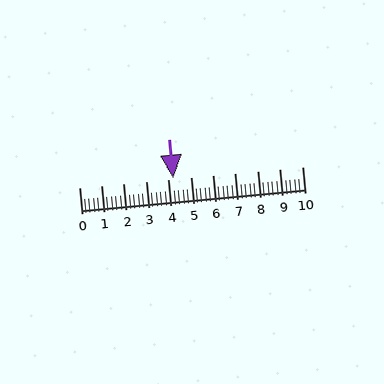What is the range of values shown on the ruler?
The ruler shows values from 0 to 10.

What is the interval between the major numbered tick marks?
The major tick marks are spaced 1 units apart.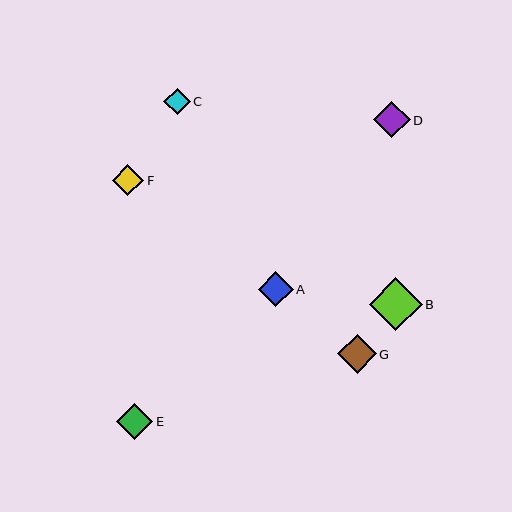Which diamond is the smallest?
Diamond C is the smallest with a size of approximately 26 pixels.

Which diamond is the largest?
Diamond B is the largest with a size of approximately 53 pixels.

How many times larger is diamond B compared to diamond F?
Diamond B is approximately 1.7 times the size of diamond F.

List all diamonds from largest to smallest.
From largest to smallest: B, G, D, E, A, F, C.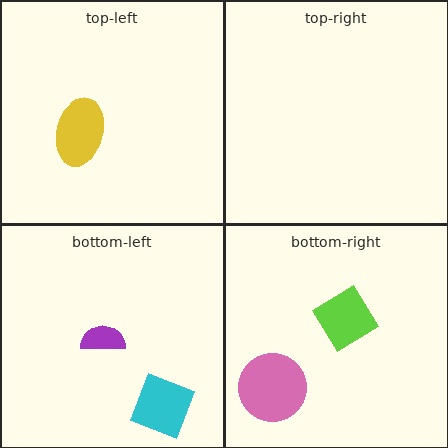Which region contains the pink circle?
The bottom-right region.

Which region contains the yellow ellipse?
The top-left region.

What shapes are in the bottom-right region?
The pink circle, the lime diamond.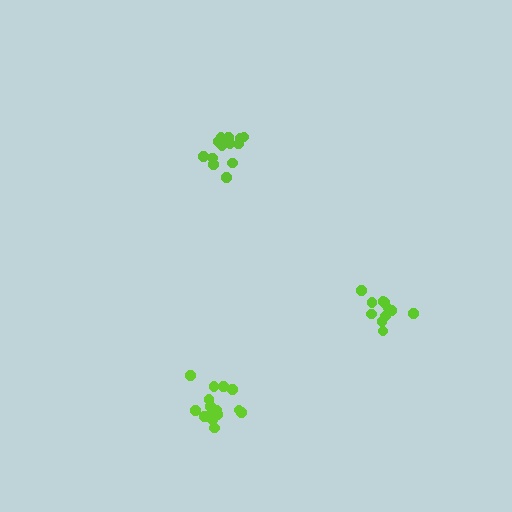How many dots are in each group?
Group 1: 14 dots, Group 2: 11 dots, Group 3: 15 dots (40 total).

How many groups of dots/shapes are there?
There are 3 groups.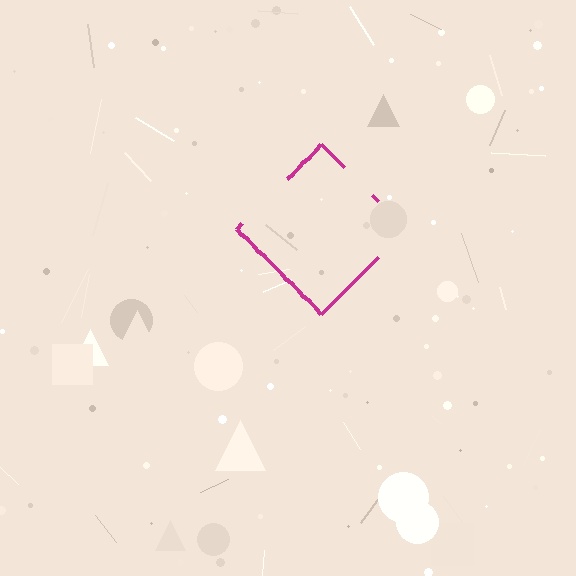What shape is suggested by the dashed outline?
The dashed outline suggests a diamond.